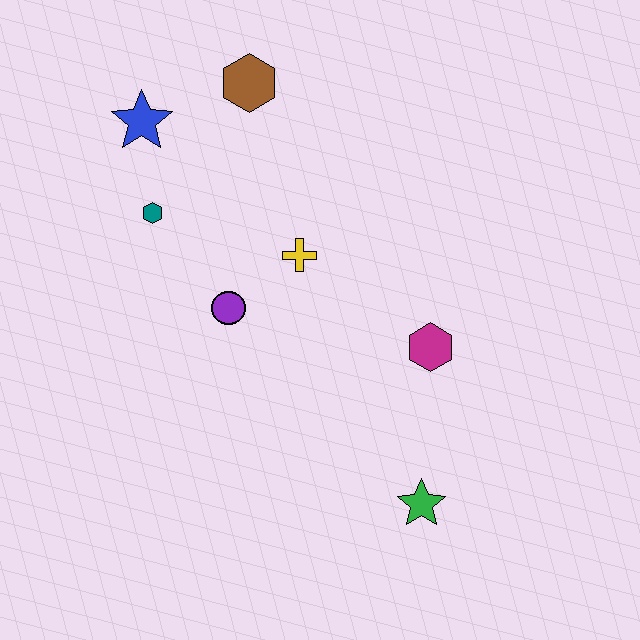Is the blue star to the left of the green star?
Yes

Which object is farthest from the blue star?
The green star is farthest from the blue star.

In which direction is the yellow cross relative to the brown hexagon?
The yellow cross is below the brown hexagon.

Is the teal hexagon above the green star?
Yes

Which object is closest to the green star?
The magenta hexagon is closest to the green star.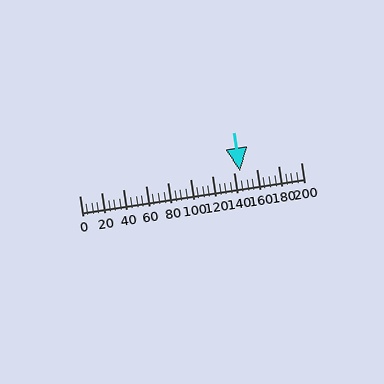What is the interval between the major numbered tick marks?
The major tick marks are spaced 20 units apart.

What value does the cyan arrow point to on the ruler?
The cyan arrow points to approximately 145.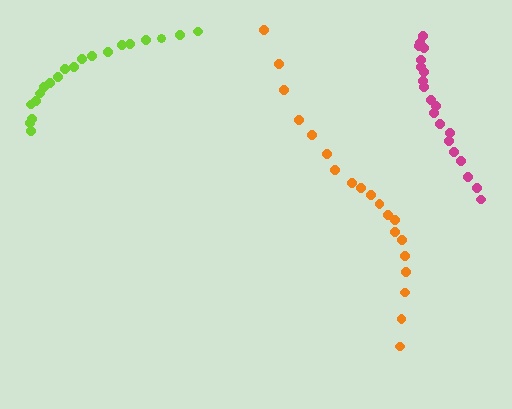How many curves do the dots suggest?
There are 3 distinct paths.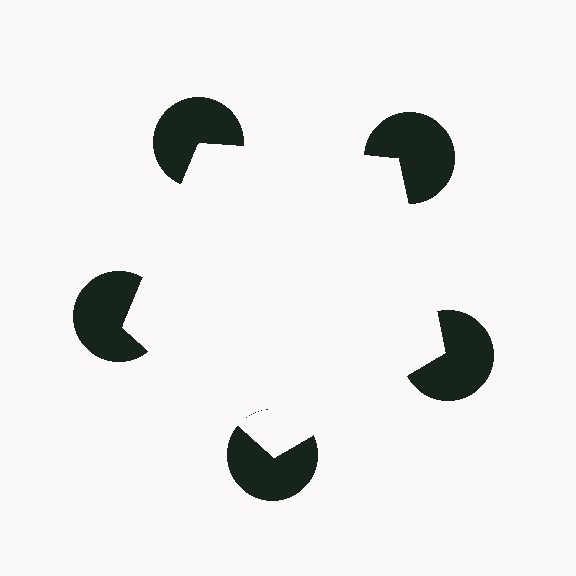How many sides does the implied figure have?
5 sides.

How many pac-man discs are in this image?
There are 5 — one at each vertex of the illusory pentagon.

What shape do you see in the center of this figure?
An illusory pentagon — its edges are inferred from the aligned wedge cuts in the pac-man discs, not physically drawn.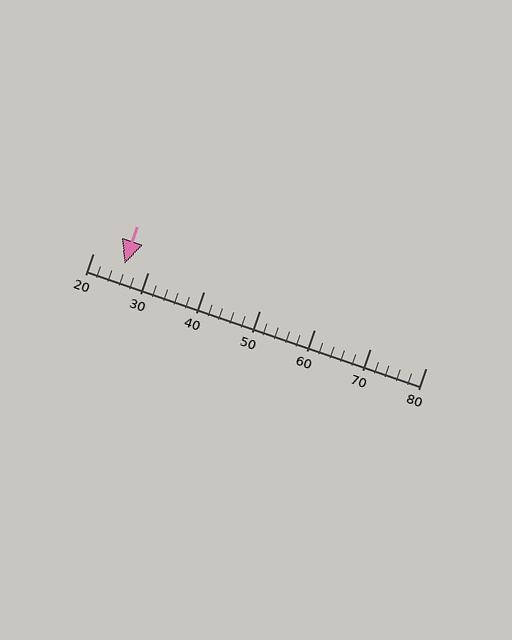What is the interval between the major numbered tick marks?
The major tick marks are spaced 10 units apart.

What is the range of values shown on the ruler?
The ruler shows values from 20 to 80.